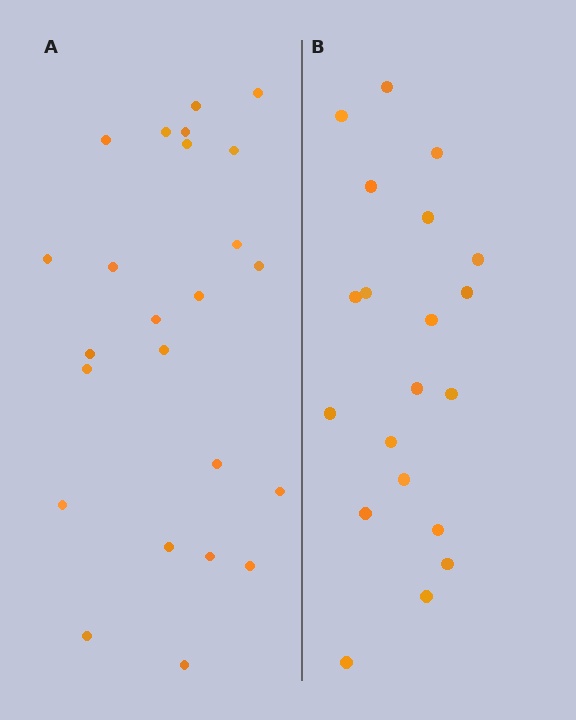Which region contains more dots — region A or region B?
Region A (the left region) has more dots.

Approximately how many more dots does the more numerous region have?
Region A has about 4 more dots than region B.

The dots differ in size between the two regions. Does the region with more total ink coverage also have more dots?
No. Region B has more total ink coverage because its dots are larger, but region A actually contains more individual dots. Total area can be misleading — the number of items is what matters here.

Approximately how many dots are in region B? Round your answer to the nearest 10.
About 20 dots.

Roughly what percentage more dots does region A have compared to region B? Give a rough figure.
About 20% more.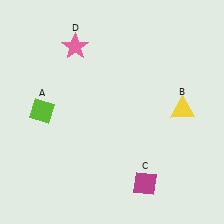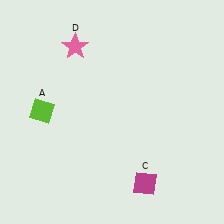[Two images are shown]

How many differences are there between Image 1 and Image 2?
There is 1 difference between the two images.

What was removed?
The yellow triangle (B) was removed in Image 2.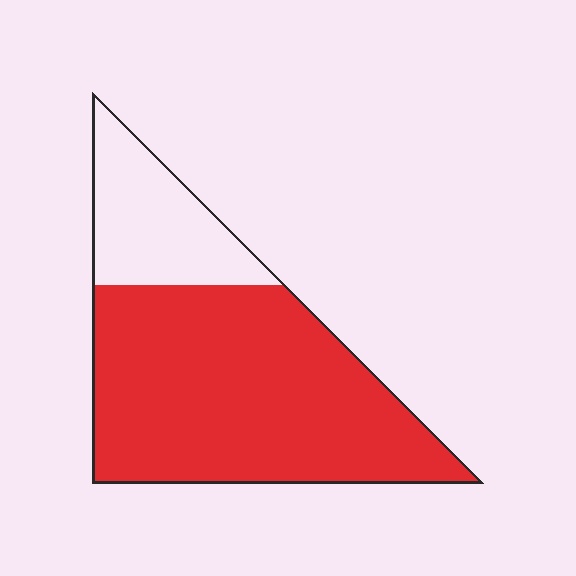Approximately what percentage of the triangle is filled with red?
Approximately 75%.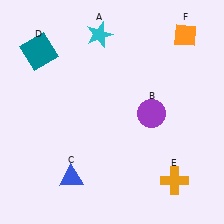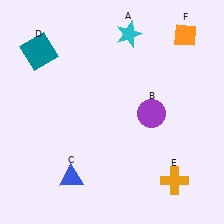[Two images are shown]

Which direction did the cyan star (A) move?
The cyan star (A) moved right.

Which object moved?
The cyan star (A) moved right.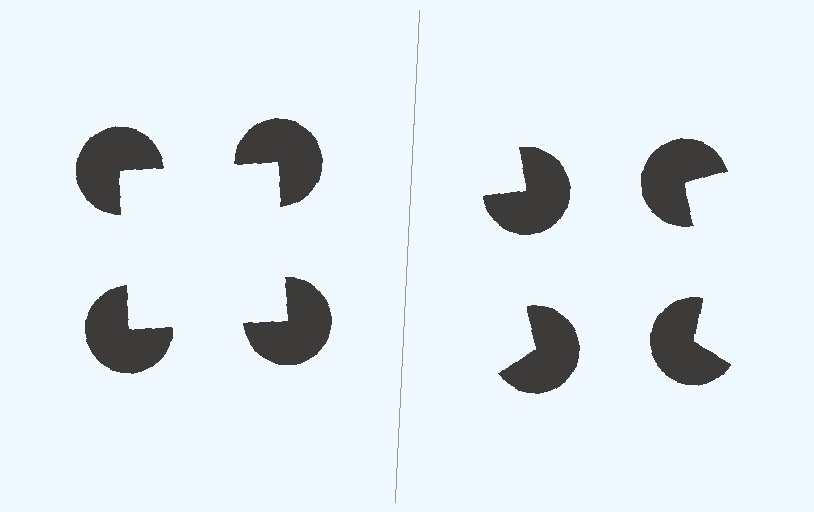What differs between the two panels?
The pac-man discs are positioned identically on both sides; only the wedge orientations differ. On the left they align to a square; on the right they are misaligned.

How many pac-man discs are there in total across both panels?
8 — 4 on each side.